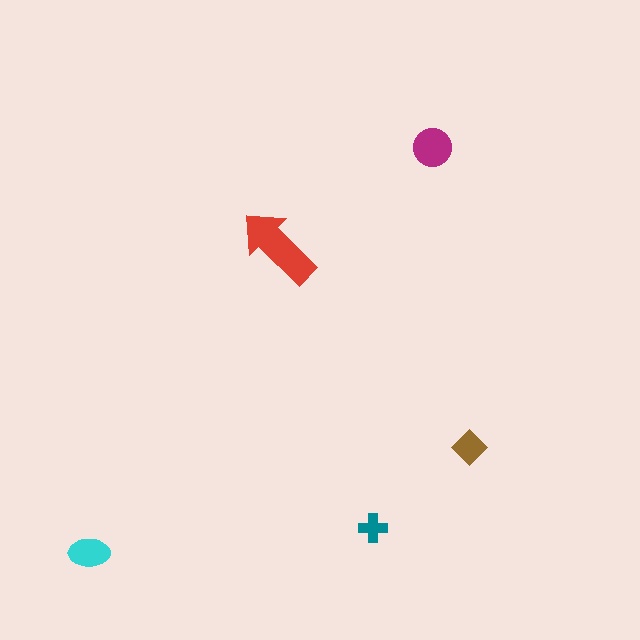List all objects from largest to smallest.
The red arrow, the magenta circle, the cyan ellipse, the brown diamond, the teal cross.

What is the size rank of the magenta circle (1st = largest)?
2nd.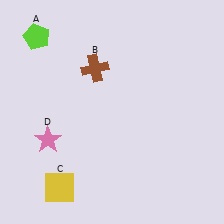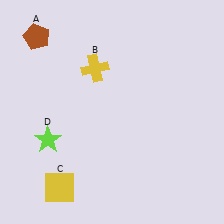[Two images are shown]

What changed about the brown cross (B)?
In Image 1, B is brown. In Image 2, it changed to yellow.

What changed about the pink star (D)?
In Image 1, D is pink. In Image 2, it changed to lime.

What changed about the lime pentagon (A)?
In Image 1, A is lime. In Image 2, it changed to brown.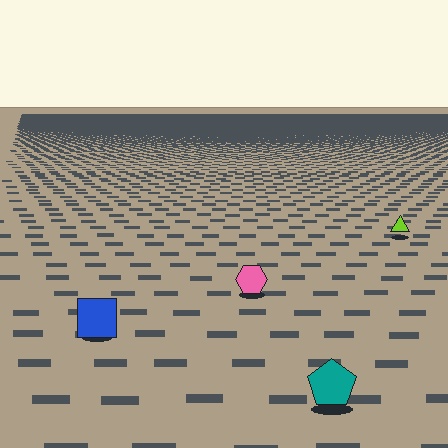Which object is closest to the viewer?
The teal pentagon is closest. The texture marks near it are larger and more spread out.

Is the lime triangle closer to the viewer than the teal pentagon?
No. The teal pentagon is closer — you can tell from the texture gradient: the ground texture is coarser near it.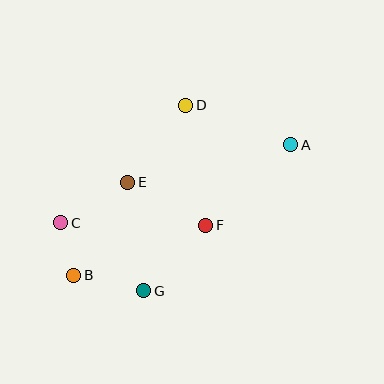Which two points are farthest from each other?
Points A and B are farthest from each other.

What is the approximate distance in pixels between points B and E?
The distance between B and E is approximately 108 pixels.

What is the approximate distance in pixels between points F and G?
The distance between F and G is approximately 90 pixels.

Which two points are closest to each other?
Points B and C are closest to each other.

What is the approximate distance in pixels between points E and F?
The distance between E and F is approximately 89 pixels.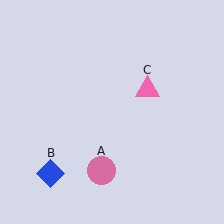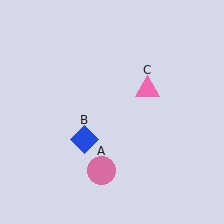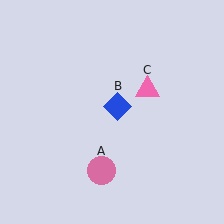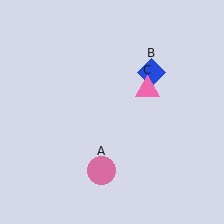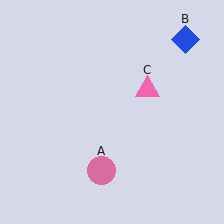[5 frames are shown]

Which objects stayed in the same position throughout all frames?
Pink circle (object A) and pink triangle (object C) remained stationary.